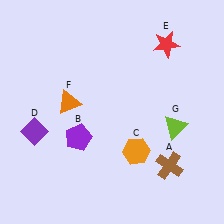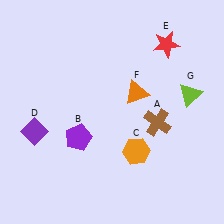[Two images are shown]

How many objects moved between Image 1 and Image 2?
3 objects moved between the two images.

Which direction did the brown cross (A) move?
The brown cross (A) moved up.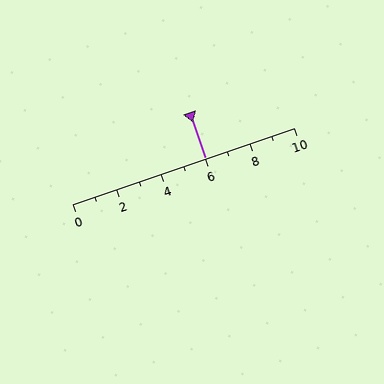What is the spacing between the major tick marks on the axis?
The major ticks are spaced 2 apart.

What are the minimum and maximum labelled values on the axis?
The axis runs from 0 to 10.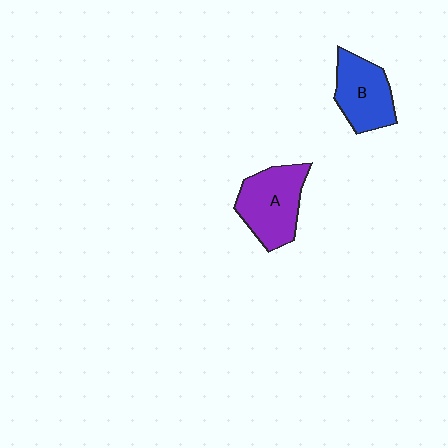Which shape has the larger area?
Shape A (purple).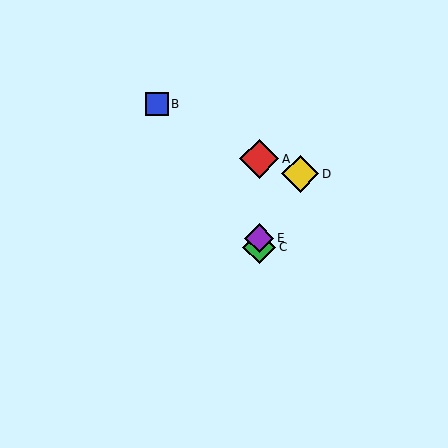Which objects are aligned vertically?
Objects A, C, E are aligned vertically.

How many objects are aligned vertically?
3 objects (A, C, E) are aligned vertically.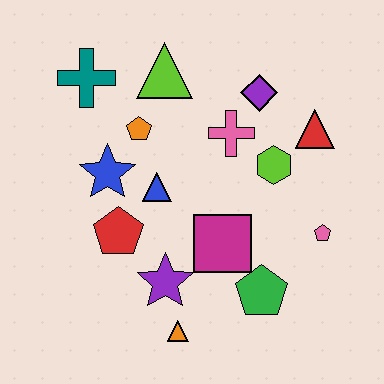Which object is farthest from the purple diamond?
The orange triangle is farthest from the purple diamond.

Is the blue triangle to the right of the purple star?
No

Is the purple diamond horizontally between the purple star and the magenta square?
No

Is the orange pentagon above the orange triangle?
Yes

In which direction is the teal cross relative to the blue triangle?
The teal cross is above the blue triangle.